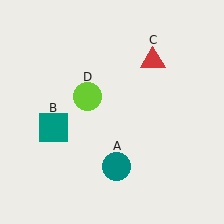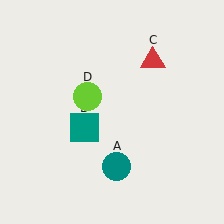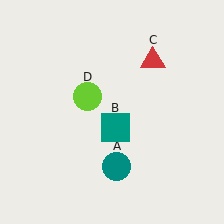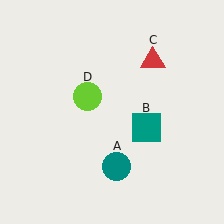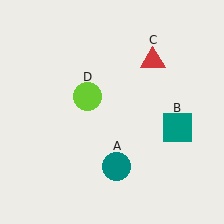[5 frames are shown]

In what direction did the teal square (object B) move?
The teal square (object B) moved right.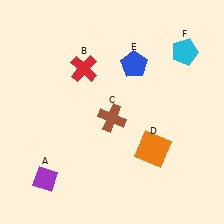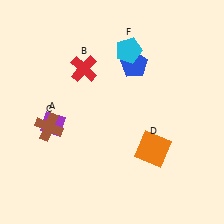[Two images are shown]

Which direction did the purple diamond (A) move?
The purple diamond (A) moved up.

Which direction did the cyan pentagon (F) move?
The cyan pentagon (F) moved left.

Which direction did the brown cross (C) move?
The brown cross (C) moved left.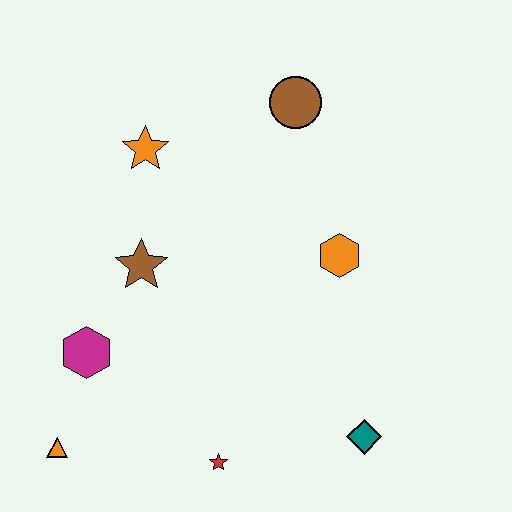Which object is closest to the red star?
The teal diamond is closest to the red star.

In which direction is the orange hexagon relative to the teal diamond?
The orange hexagon is above the teal diamond.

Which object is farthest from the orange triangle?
The brown circle is farthest from the orange triangle.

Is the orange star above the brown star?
Yes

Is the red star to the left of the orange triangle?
No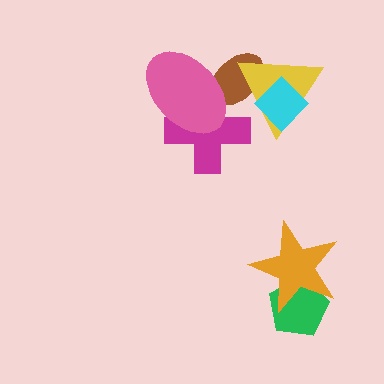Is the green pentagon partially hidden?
Yes, it is partially covered by another shape.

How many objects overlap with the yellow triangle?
3 objects overlap with the yellow triangle.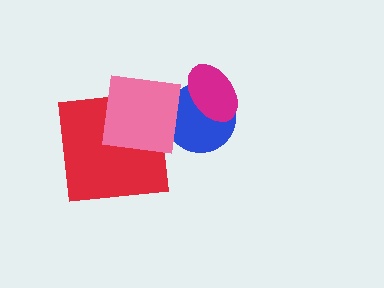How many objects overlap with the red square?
1 object overlaps with the red square.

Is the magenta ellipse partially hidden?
No, no other shape covers it.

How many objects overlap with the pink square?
2 objects overlap with the pink square.